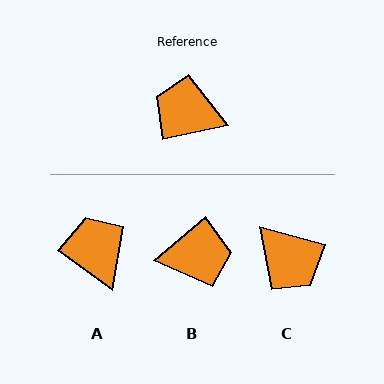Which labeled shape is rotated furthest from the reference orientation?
C, about 152 degrees away.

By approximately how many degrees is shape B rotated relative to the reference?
Approximately 152 degrees clockwise.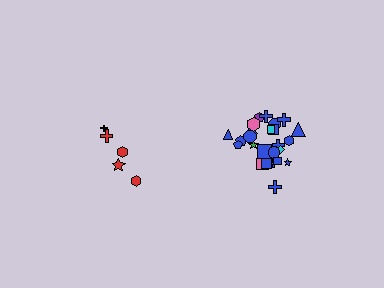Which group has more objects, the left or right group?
The right group.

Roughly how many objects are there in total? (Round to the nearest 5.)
Roughly 30 objects in total.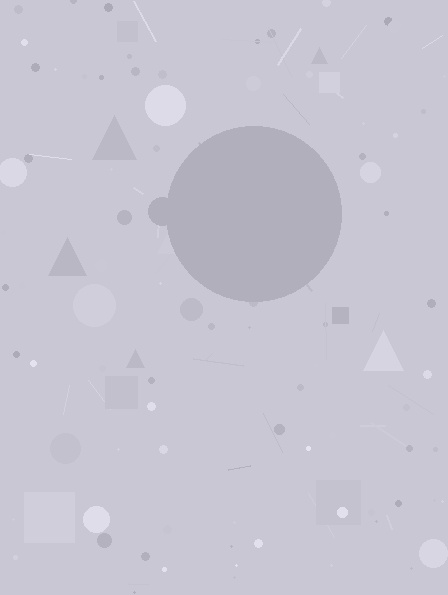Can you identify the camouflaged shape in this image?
The camouflaged shape is a circle.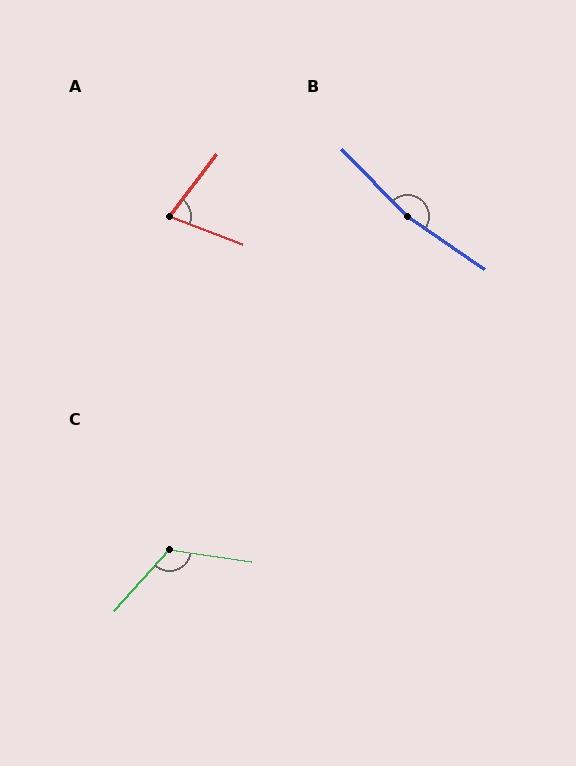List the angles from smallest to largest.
A (74°), C (123°), B (169°).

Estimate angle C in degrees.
Approximately 123 degrees.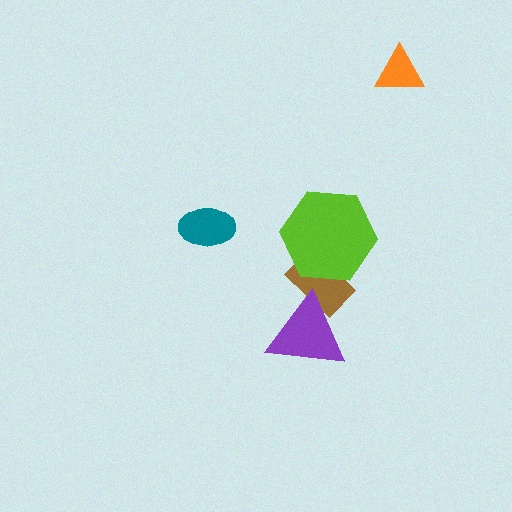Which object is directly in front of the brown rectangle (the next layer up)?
The lime hexagon is directly in front of the brown rectangle.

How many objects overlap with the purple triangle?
1 object overlaps with the purple triangle.